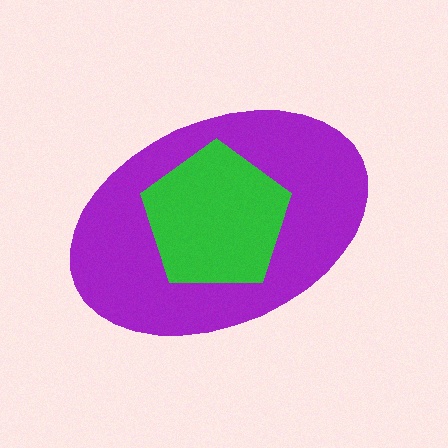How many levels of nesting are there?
2.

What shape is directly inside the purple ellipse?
The green pentagon.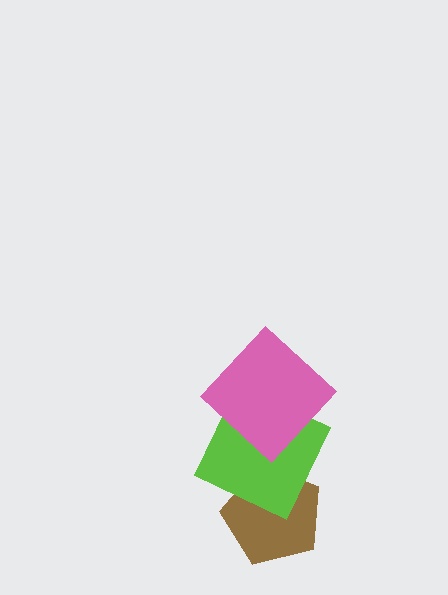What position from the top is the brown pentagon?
The brown pentagon is 3rd from the top.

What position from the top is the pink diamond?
The pink diamond is 1st from the top.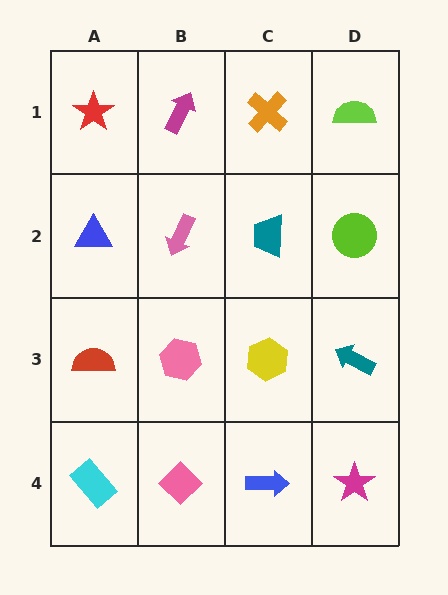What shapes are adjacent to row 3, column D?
A lime circle (row 2, column D), a magenta star (row 4, column D), a yellow hexagon (row 3, column C).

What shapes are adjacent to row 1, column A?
A blue triangle (row 2, column A), a magenta arrow (row 1, column B).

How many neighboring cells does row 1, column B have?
3.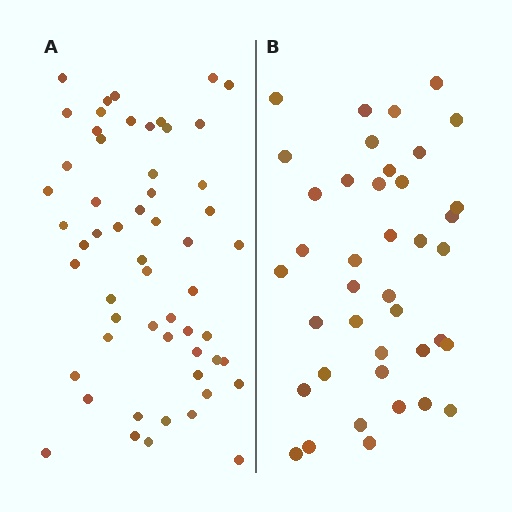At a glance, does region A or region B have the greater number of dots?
Region A (the left region) has more dots.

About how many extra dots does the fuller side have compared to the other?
Region A has approximately 15 more dots than region B.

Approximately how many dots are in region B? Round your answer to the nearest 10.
About 40 dots.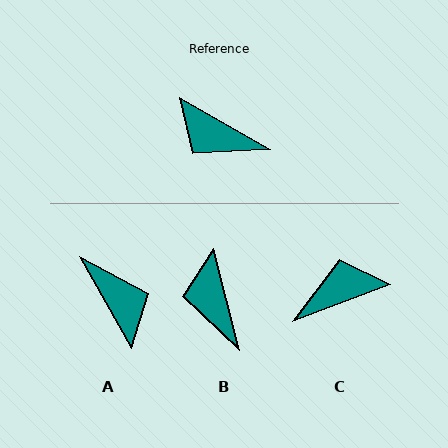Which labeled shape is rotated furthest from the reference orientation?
A, about 149 degrees away.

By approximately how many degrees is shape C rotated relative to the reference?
Approximately 130 degrees clockwise.